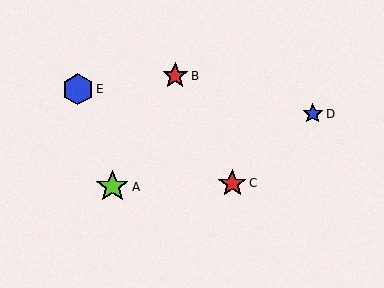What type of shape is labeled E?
Shape E is a blue hexagon.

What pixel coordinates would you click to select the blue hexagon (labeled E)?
Click at (78, 89) to select the blue hexagon E.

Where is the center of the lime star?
The center of the lime star is at (112, 187).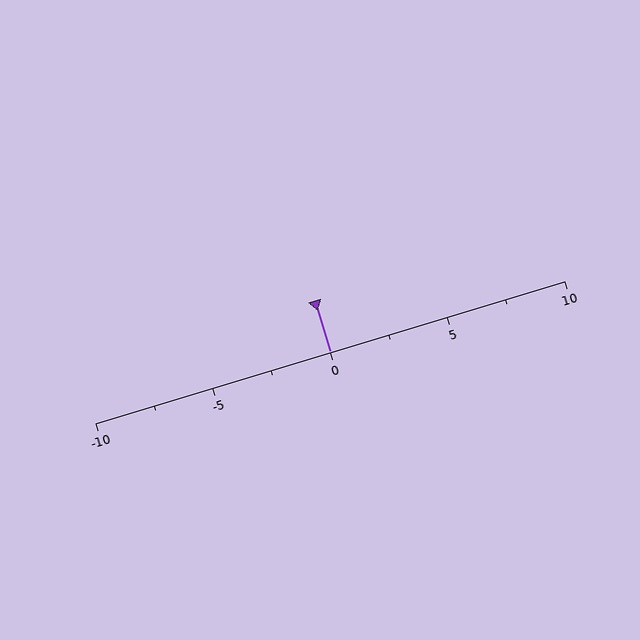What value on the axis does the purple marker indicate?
The marker indicates approximately 0.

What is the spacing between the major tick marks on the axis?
The major ticks are spaced 5 apart.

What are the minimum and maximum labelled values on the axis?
The axis runs from -10 to 10.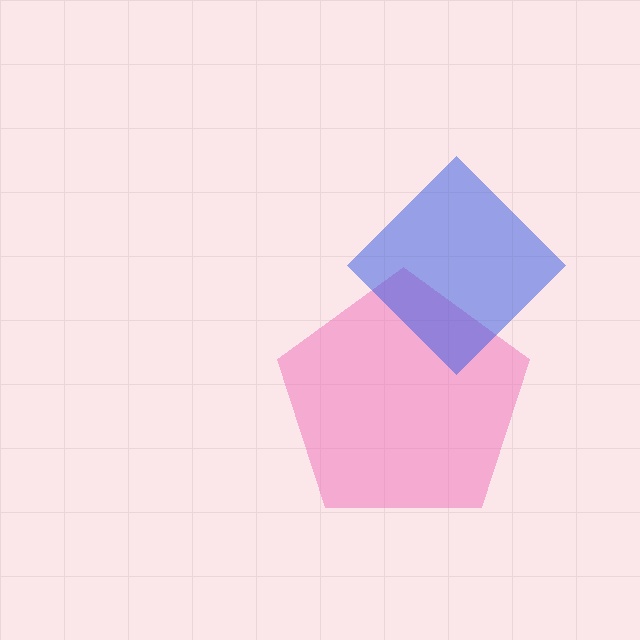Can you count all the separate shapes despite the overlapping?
Yes, there are 2 separate shapes.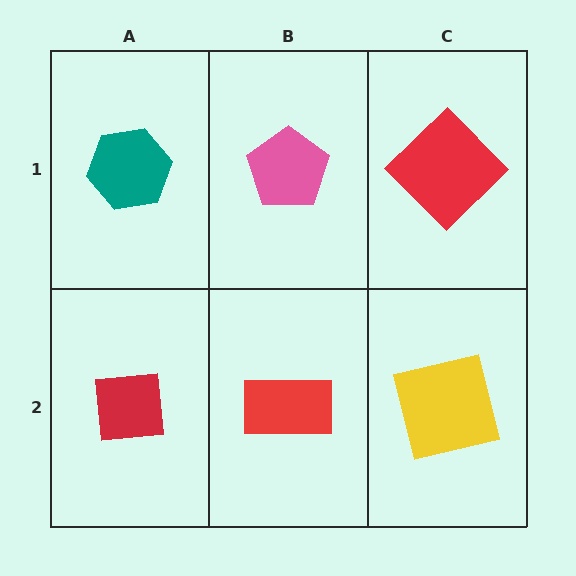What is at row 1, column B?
A pink pentagon.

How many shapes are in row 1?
3 shapes.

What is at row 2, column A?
A red square.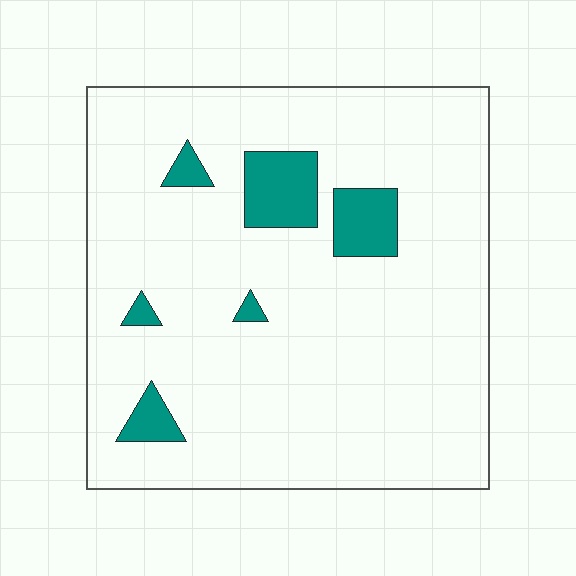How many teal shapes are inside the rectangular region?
6.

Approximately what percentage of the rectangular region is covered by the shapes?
Approximately 10%.